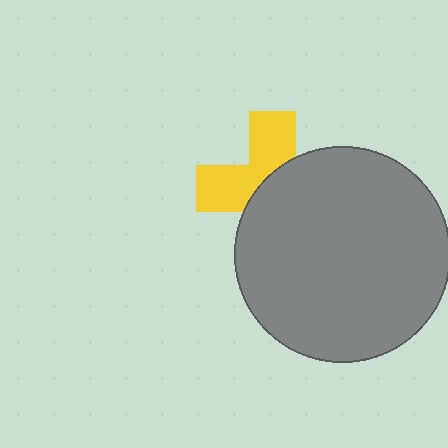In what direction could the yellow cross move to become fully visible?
The yellow cross could move toward the upper-left. That would shift it out from behind the gray circle entirely.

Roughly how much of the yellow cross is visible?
A small part of it is visible (roughly 44%).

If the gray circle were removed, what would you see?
You would see the complete yellow cross.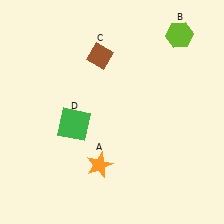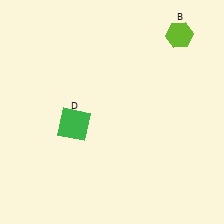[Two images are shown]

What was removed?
The brown diamond (C), the orange star (A) were removed in Image 2.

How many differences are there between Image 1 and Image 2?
There are 2 differences between the two images.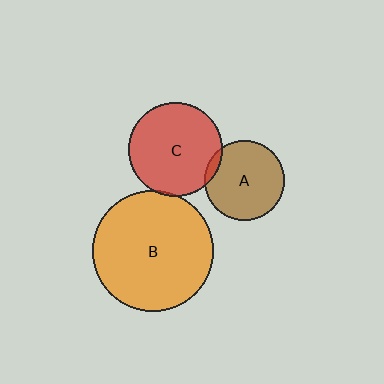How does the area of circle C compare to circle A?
Approximately 1.4 times.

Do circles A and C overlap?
Yes.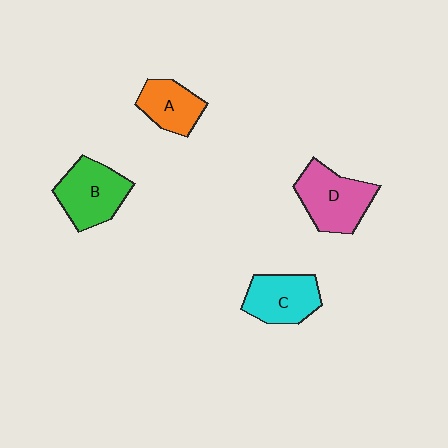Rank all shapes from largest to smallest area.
From largest to smallest: D (pink), B (green), C (cyan), A (orange).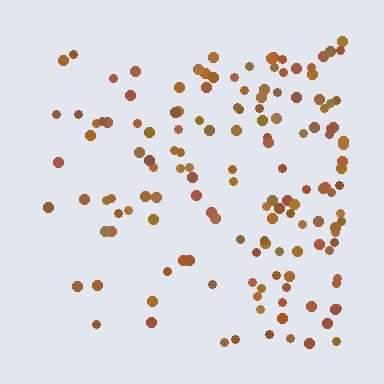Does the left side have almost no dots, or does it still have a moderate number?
Still a moderate number, just noticeably fewer than the right.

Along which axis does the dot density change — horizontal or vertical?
Horizontal.